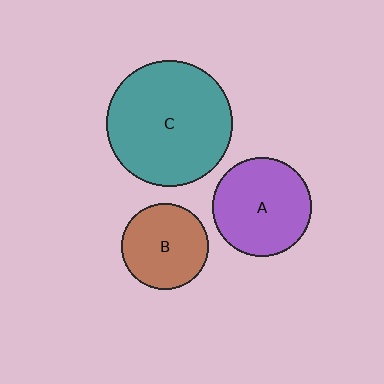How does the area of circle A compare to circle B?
Approximately 1.3 times.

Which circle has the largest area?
Circle C (teal).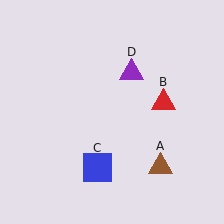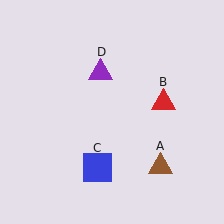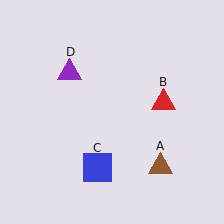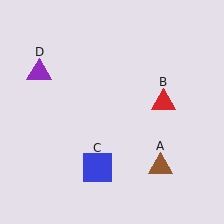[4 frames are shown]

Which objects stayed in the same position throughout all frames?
Brown triangle (object A) and red triangle (object B) and blue square (object C) remained stationary.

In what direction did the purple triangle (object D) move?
The purple triangle (object D) moved left.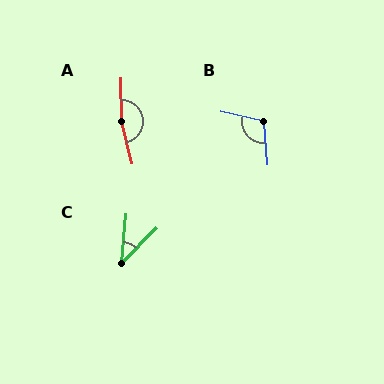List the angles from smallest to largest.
C (39°), B (108°), A (167°).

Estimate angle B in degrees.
Approximately 108 degrees.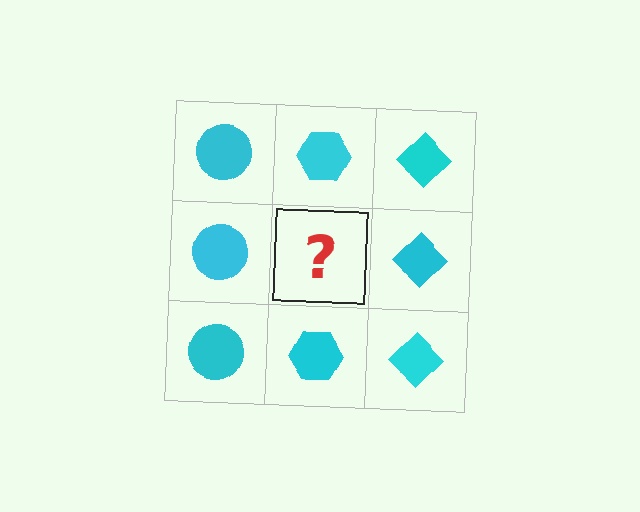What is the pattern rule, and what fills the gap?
The rule is that each column has a consistent shape. The gap should be filled with a cyan hexagon.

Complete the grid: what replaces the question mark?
The question mark should be replaced with a cyan hexagon.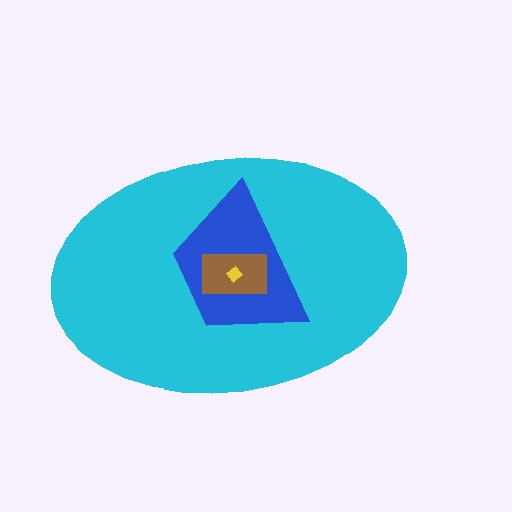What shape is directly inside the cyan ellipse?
The blue trapezoid.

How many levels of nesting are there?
4.